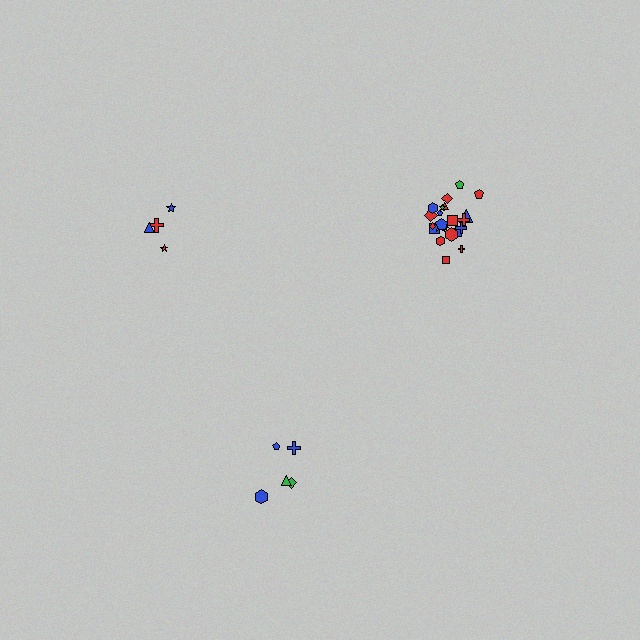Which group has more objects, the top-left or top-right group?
The top-right group.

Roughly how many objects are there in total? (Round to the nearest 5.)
Roughly 30 objects in total.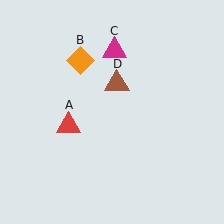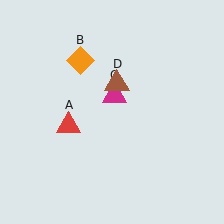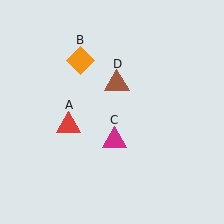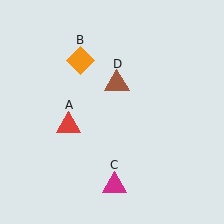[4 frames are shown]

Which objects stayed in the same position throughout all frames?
Red triangle (object A) and orange diamond (object B) and brown triangle (object D) remained stationary.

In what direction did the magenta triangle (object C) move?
The magenta triangle (object C) moved down.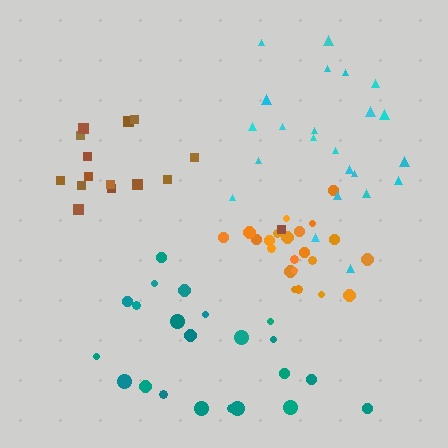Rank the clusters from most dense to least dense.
orange, cyan, teal, brown.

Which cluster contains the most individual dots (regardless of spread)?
Cyan (23).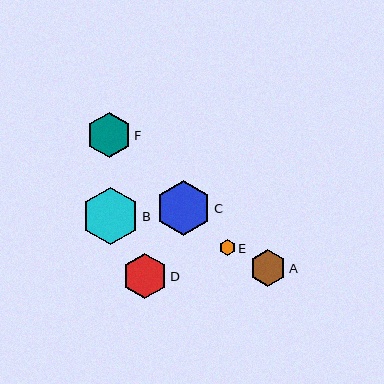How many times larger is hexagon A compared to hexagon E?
Hexagon A is approximately 2.3 times the size of hexagon E.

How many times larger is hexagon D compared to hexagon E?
Hexagon D is approximately 2.9 times the size of hexagon E.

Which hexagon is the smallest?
Hexagon E is the smallest with a size of approximately 16 pixels.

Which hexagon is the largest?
Hexagon B is the largest with a size of approximately 57 pixels.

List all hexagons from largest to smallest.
From largest to smallest: B, C, D, F, A, E.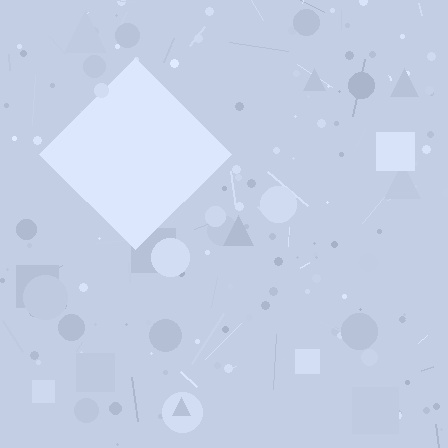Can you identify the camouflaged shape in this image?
The camouflaged shape is a diamond.